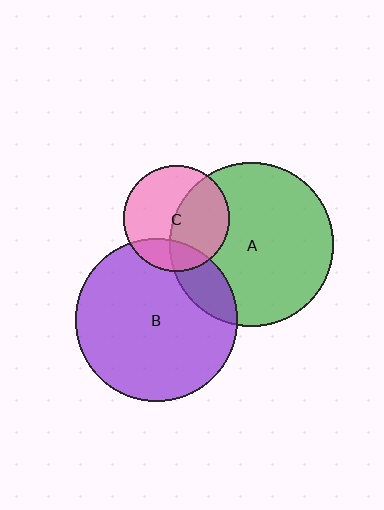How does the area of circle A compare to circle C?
Approximately 2.4 times.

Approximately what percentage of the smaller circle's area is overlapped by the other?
Approximately 20%.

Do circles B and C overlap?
Yes.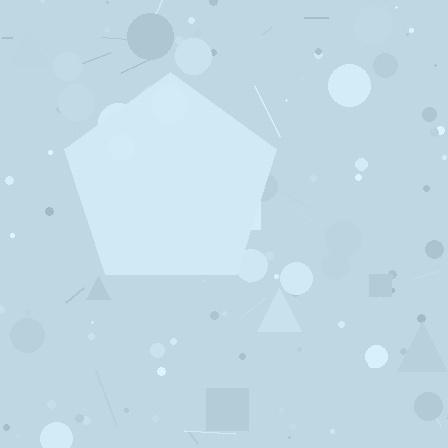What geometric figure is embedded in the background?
A pentagon is embedded in the background.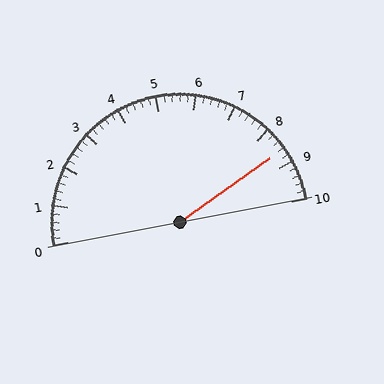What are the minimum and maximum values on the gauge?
The gauge ranges from 0 to 10.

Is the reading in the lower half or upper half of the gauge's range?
The reading is in the upper half of the range (0 to 10).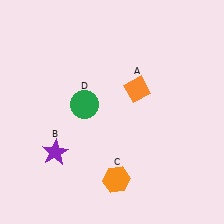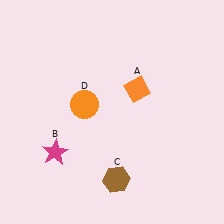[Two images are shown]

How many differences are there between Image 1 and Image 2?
There are 3 differences between the two images.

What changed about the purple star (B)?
In Image 1, B is purple. In Image 2, it changed to magenta.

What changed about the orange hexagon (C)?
In Image 1, C is orange. In Image 2, it changed to brown.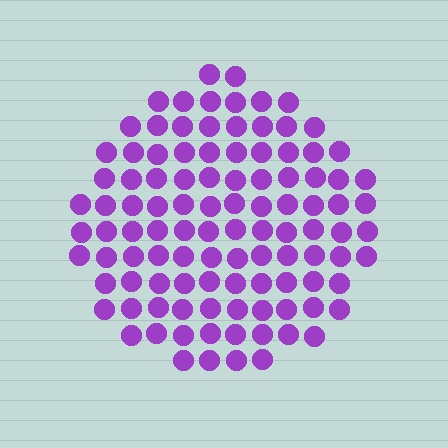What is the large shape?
The large shape is a circle.